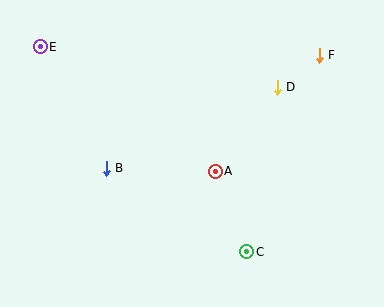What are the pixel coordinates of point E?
Point E is at (40, 47).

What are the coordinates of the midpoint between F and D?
The midpoint between F and D is at (298, 71).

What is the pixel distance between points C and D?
The distance between C and D is 167 pixels.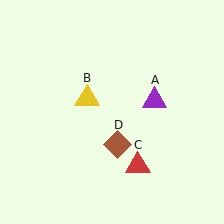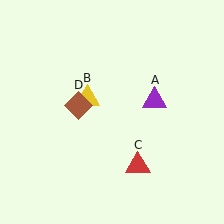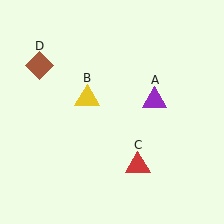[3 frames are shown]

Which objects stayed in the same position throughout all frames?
Purple triangle (object A) and yellow triangle (object B) and red triangle (object C) remained stationary.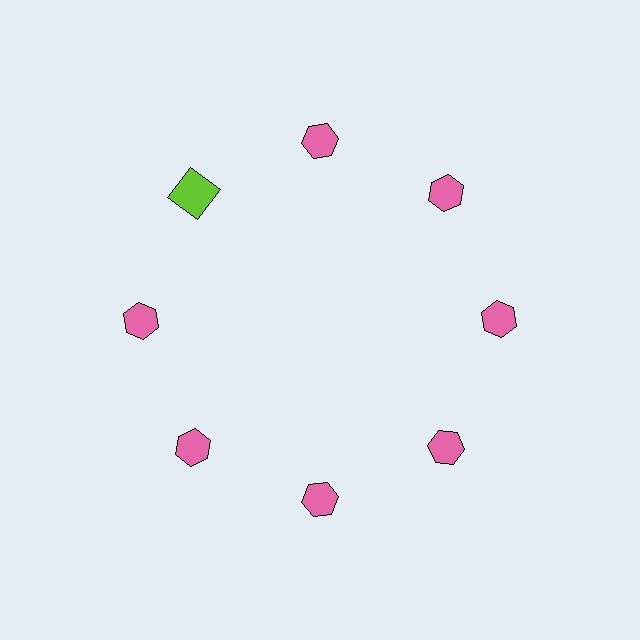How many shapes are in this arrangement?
There are 8 shapes arranged in a ring pattern.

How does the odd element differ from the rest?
It differs in both color (lime instead of pink) and shape (square instead of hexagon).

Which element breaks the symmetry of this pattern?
The lime square at roughly the 10 o'clock position breaks the symmetry. All other shapes are pink hexagons.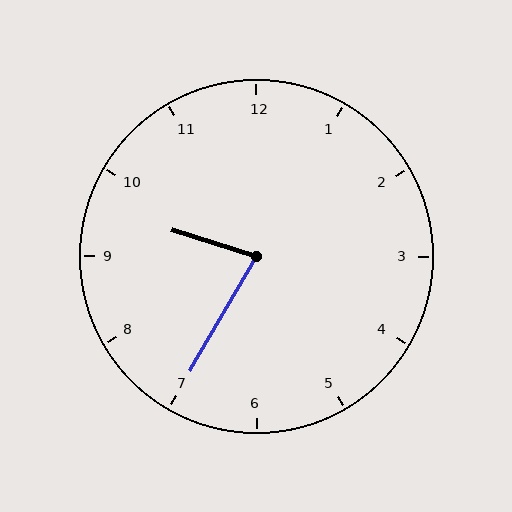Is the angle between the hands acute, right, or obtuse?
It is acute.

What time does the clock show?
9:35.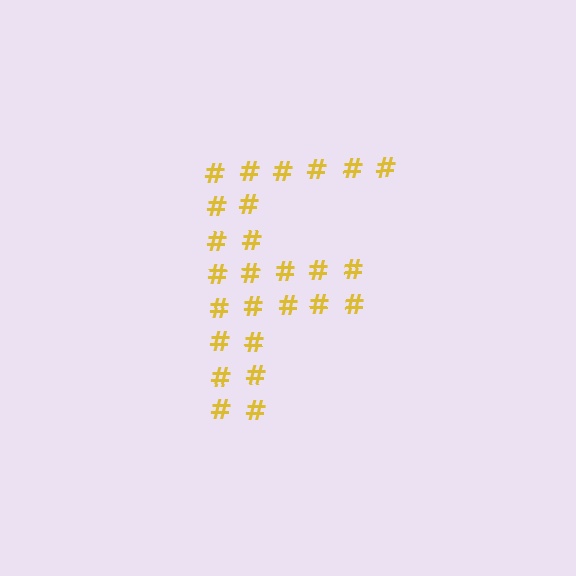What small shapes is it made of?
It is made of small hash symbols.